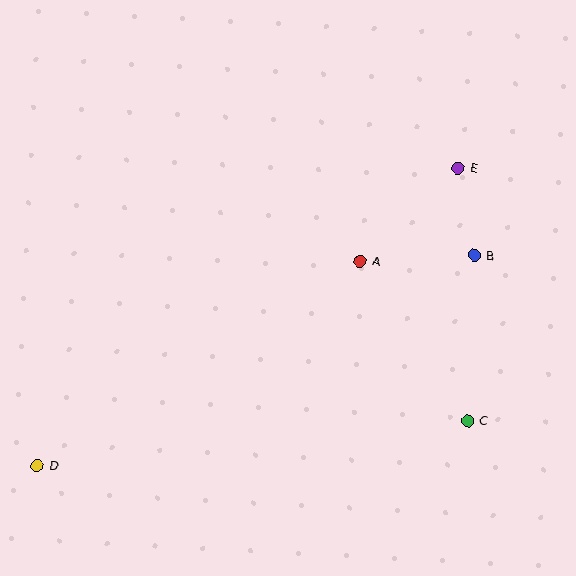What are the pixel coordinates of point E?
Point E is at (458, 168).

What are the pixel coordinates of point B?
Point B is at (474, 255).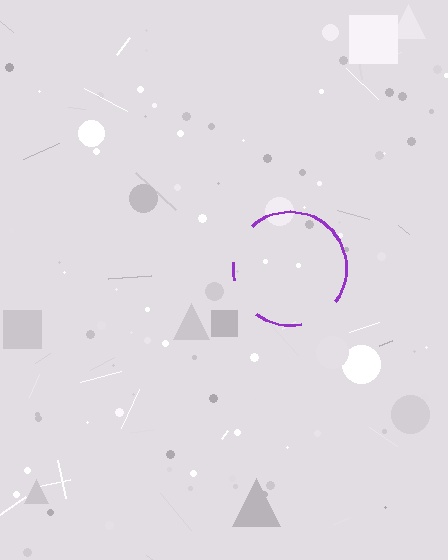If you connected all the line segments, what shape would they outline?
They would outline a circle.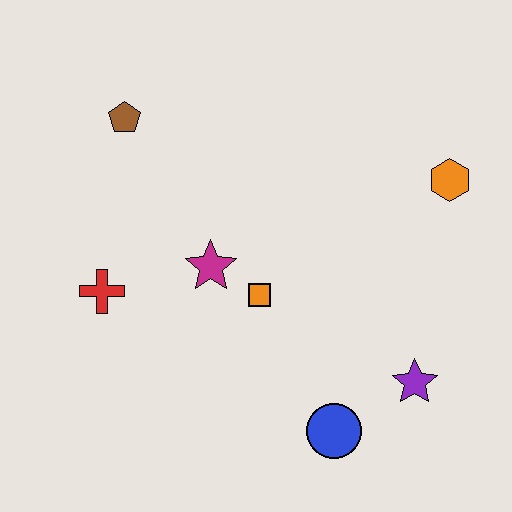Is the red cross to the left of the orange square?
Yes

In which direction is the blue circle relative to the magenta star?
The blue circle is below the magenta star.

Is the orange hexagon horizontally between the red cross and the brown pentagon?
No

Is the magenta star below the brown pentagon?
Yes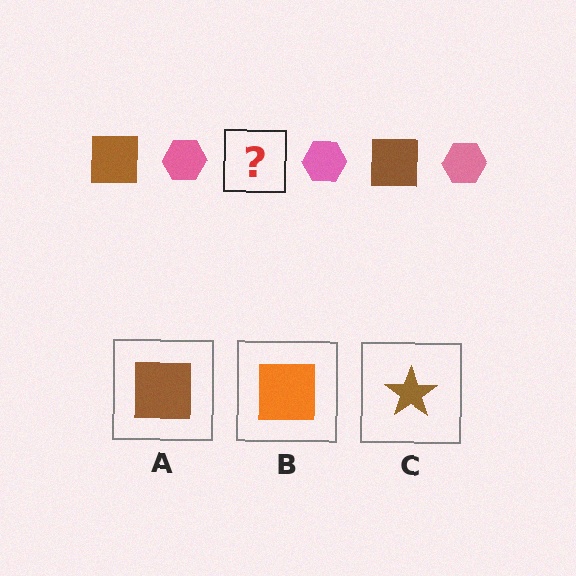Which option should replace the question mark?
Option A.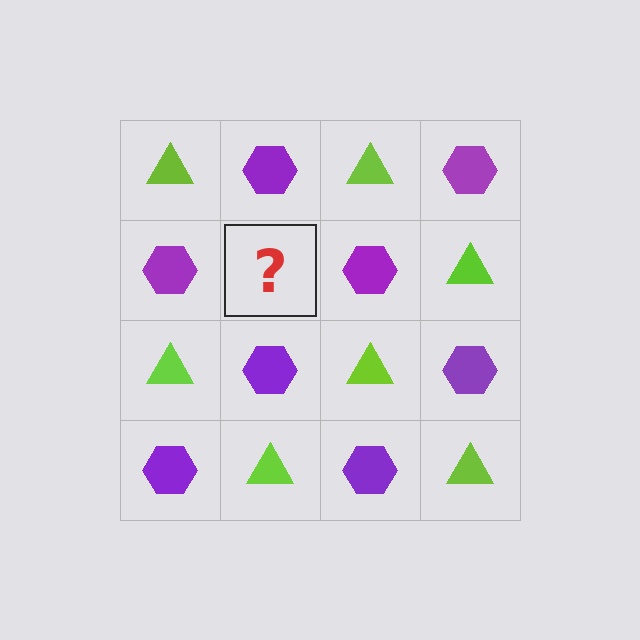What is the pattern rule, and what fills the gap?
The rule is that it alternates lime triangle and purple hexagon in a checkerboard pattern. The gap should be filled with a lime triangle.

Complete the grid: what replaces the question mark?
The question mark should be replaced with a lime triangle.